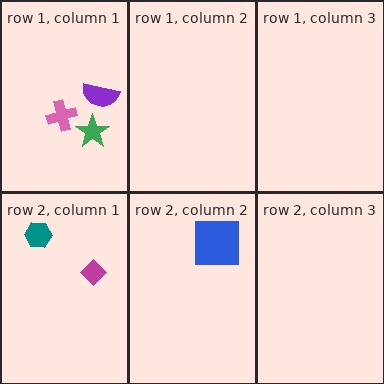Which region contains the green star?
The row 1, column 1 region.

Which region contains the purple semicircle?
The row 1, column 1 region.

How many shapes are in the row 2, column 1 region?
2.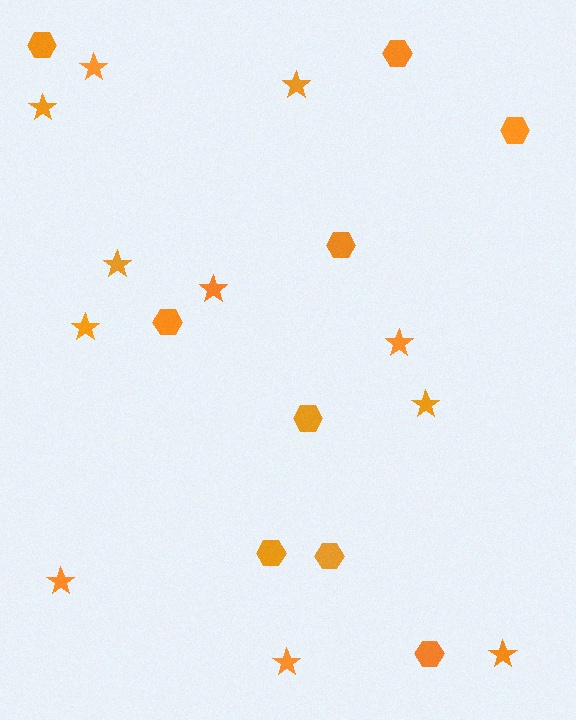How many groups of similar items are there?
There are 2 groups: one group of hexagons (9) and one group of stars (11).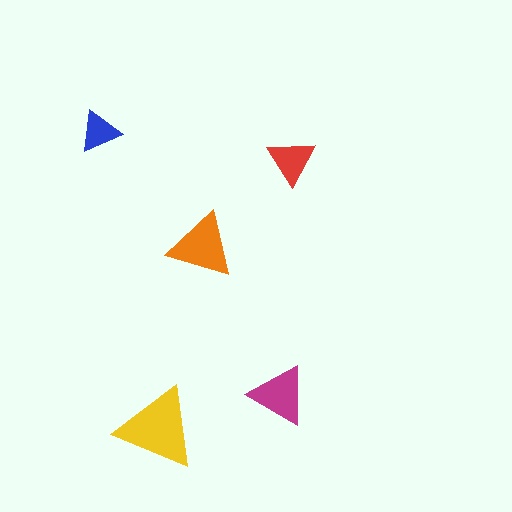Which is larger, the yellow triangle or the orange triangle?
The yellow one.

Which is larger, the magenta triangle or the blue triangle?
The magenta one.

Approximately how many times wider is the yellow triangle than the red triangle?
About 1.5 times wider.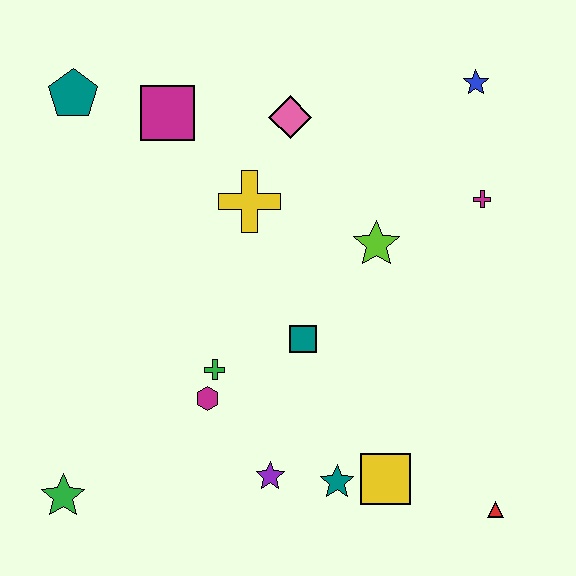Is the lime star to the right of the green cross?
Yes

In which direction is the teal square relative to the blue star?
The teal square is below the blue star.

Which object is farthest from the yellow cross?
The red triangle is farthest from the yellow cross.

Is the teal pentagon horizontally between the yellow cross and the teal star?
No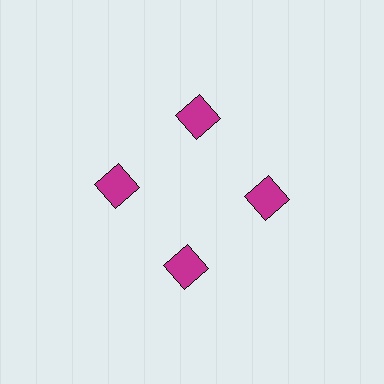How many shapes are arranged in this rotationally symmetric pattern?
There are 4 shapes, arranged in 4 groups of 1.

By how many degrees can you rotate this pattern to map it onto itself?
The pattern maps onto itself every 90 degrees of rotation.